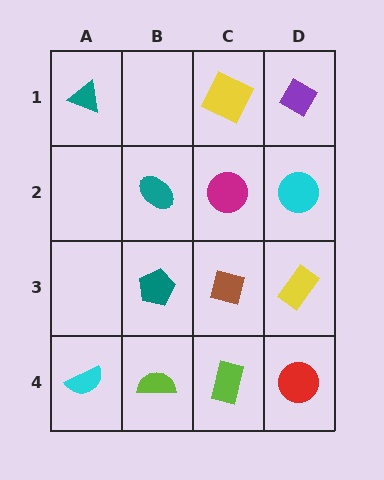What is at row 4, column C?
A lime rectangle.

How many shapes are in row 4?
4 shapes.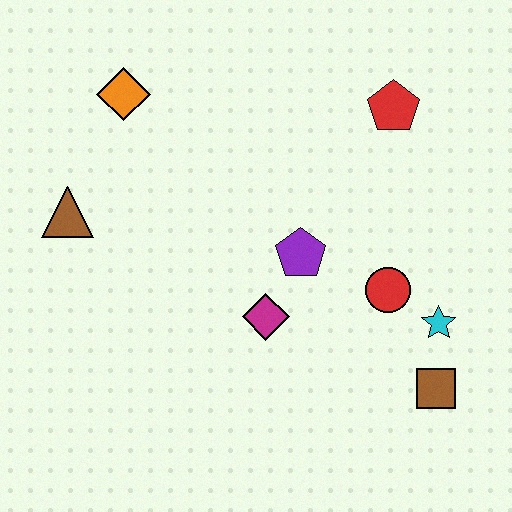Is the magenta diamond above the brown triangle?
No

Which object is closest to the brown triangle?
The orange diamond is closest to the brown triangle.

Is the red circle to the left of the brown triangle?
No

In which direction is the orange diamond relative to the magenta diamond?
The orange diamond is above the magenta diamond.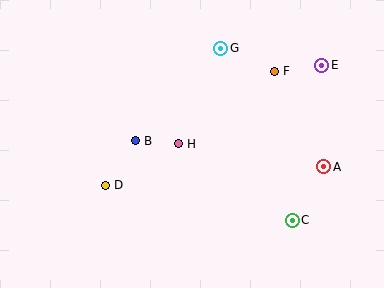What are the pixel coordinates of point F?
Point F is at (274, 71).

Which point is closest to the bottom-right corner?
Point C is closest to the bottom-right corner.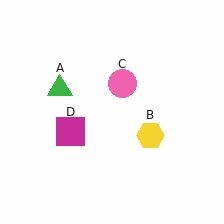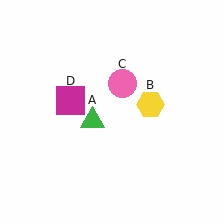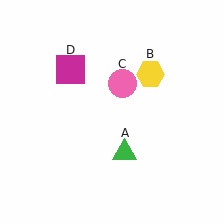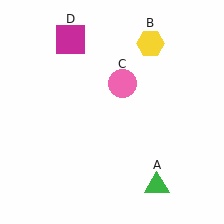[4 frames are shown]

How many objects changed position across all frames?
3 objects changed position: green triangle (object A), yellow hexagon (object B), magenta square (object D).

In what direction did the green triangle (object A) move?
The green triangle (object A) moved down and to the right.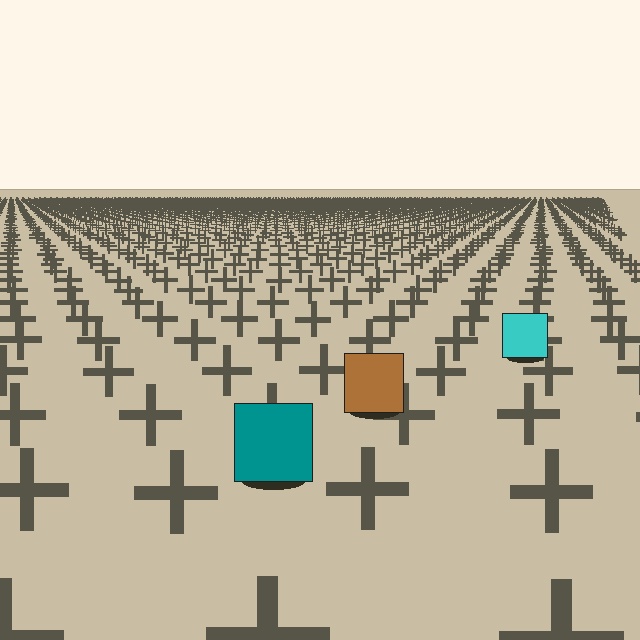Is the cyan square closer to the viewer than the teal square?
No. The teal square is closer — you can tell from the texture gradient: the ground texture is coarser near it.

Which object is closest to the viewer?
The teal square is closest. The texture marks near it are larger and more spread out.